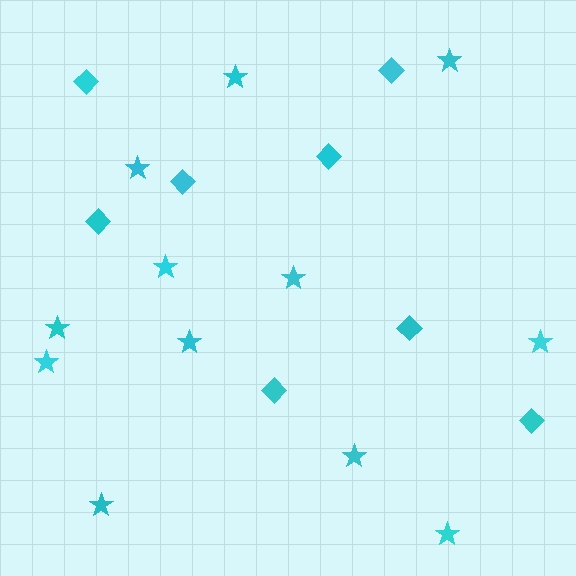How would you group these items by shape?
There are 2 groups: one group of stars (12) and one group of diamonds (8).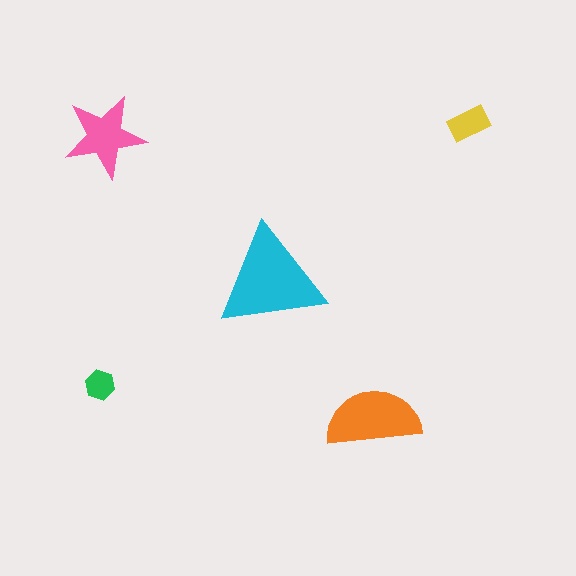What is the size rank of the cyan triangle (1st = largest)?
1st.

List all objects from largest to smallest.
The cyan triangle, the orange semicircle, the pink star, the yellow rectangle, the green hexagon.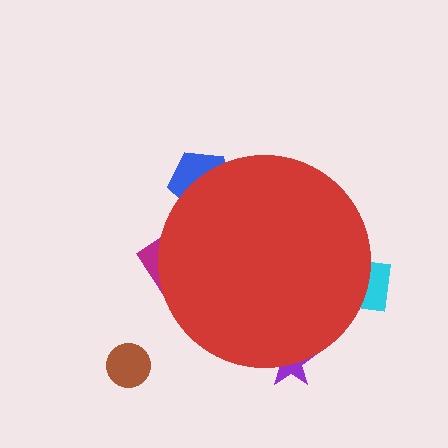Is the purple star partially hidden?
Yes, the purple star is partially hidden behind the red circle.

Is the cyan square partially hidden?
Yes, the cyan square is partially hidden behind the red circle.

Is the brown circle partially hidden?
No, the brown circle is fully visible.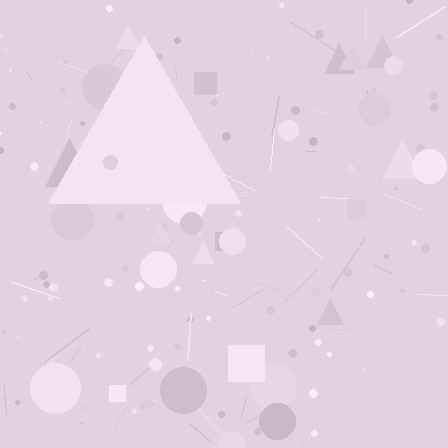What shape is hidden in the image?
A triangle is hidden in the image.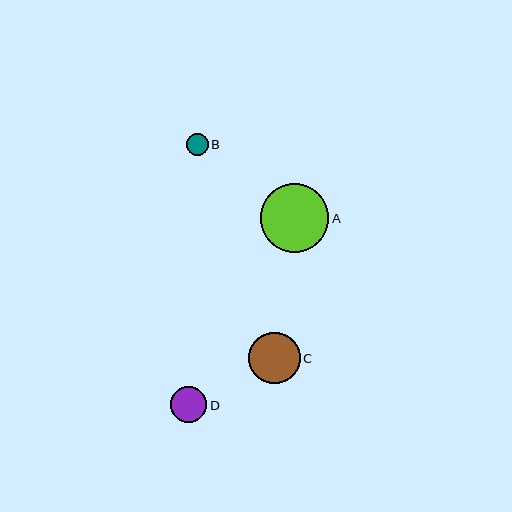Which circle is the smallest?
Circle B is the smallest with a size of approximately 22 pixels.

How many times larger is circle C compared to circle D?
Circle C is approximately 1.4 times the size of circle D.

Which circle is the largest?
Circle A is the largest with a size of approximately 69 pixels.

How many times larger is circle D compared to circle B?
Circle D is approximately 1.6 times the size of circle B.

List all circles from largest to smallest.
From largest to smallest: A, C, D, B.